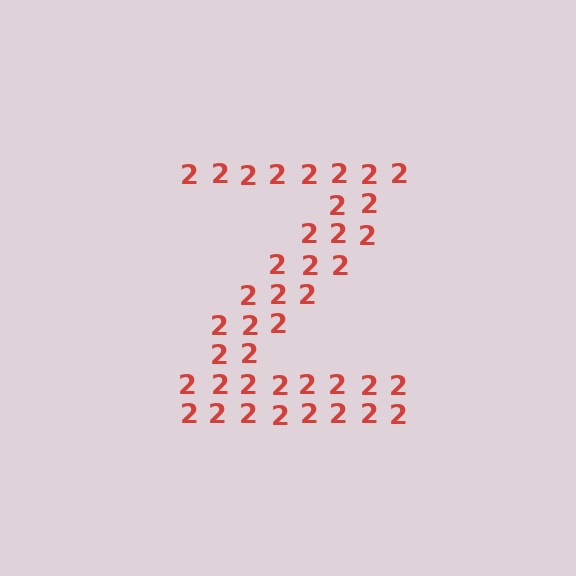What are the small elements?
The small elements are digit 2's.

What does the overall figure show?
The overall figure shows the letter Z.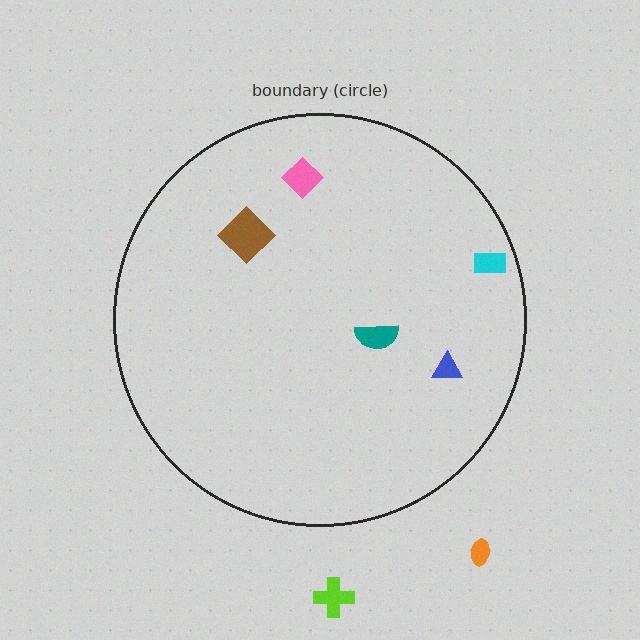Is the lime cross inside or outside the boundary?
Outside.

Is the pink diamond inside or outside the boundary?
Inside.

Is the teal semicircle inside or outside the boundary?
Inside.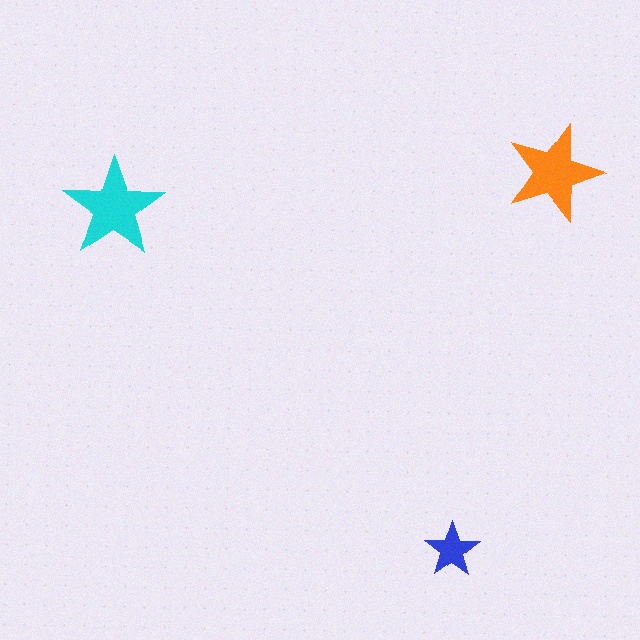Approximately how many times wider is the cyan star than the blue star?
About 2 times wider.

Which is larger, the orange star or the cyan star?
The cyan one.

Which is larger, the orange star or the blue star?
The orange one.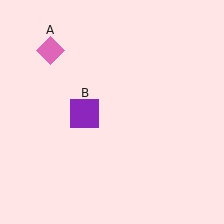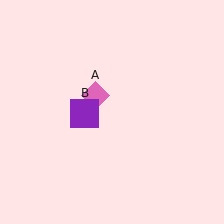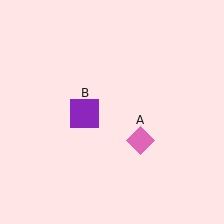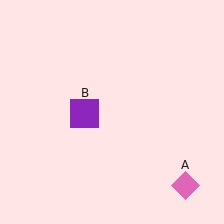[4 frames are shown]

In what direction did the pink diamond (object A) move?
The pink diamond (object A) moved down and to the right.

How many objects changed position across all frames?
1 object changed position: pink diamond (object A).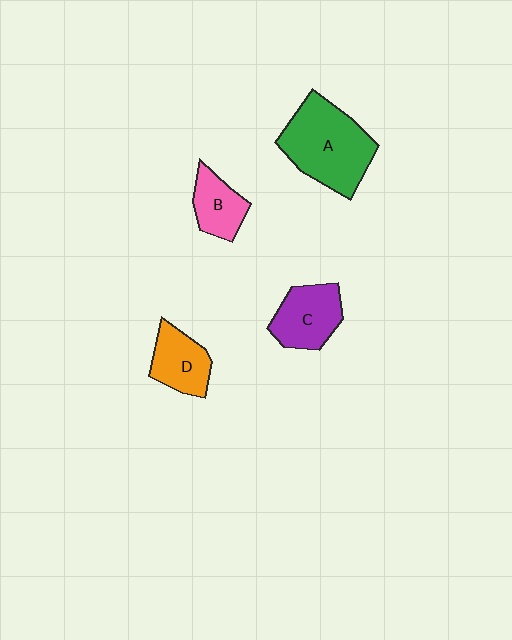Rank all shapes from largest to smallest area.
From largest to smallest: A (green), C (purple), D (orange), B (pink).